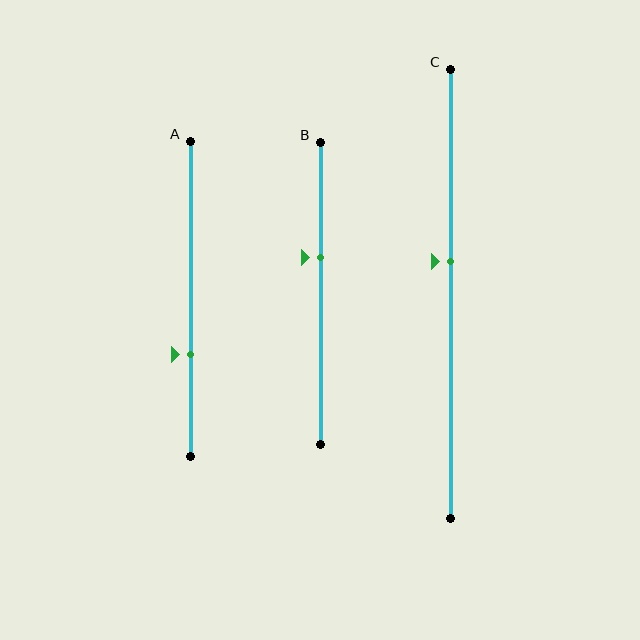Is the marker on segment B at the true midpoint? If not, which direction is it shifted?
No, the marker on segment B is shifted upward by about 12% of the segment length.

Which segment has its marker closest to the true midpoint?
Segment C has its marker closest to the true midpoint.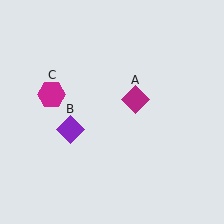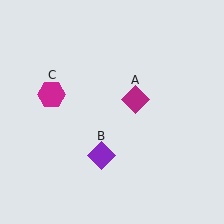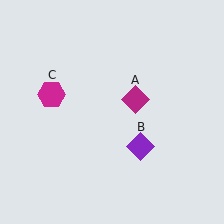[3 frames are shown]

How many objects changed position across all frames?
1 object changed position: purple diamond (object B).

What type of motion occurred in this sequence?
The purple diamond (object B) rotated counterclockwise around the center of the scene.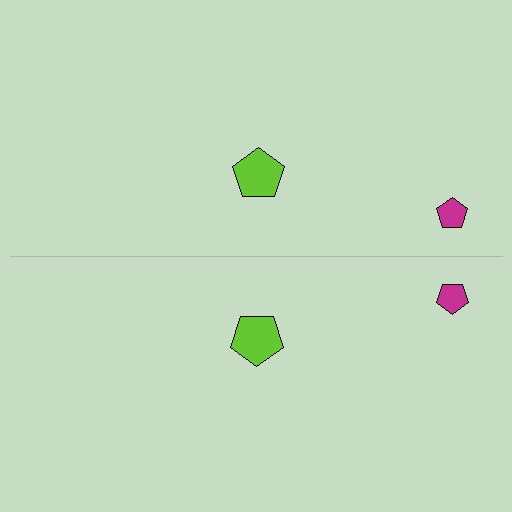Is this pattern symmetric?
Yes, this pattern has bilateral (reflection) symmetry.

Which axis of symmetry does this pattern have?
The pattern has a horizontal axis of symmetry running through the center of the image.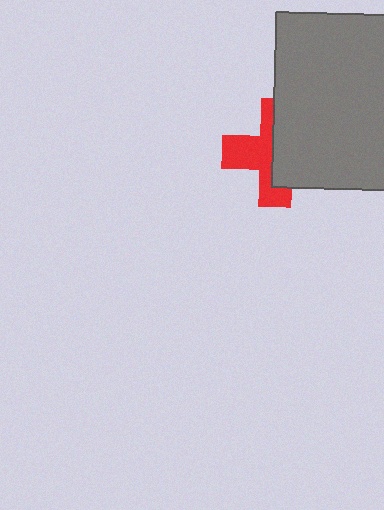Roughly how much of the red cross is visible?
About half of it is visible (roughly 49%).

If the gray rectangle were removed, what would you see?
You would see the complete red cross.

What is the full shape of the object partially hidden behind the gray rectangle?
The partially hidden object is a red cross.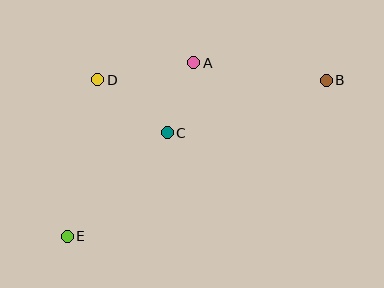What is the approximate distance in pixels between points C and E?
The distance between C and E is approximately 144 pixels.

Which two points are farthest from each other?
Points B and E are farthest from each other.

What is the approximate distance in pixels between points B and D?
The distance between B and D is approximately 228 pixels.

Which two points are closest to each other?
Points A and C are closest to each other.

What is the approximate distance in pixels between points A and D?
The distance between A and D is approximately 98 pixels.